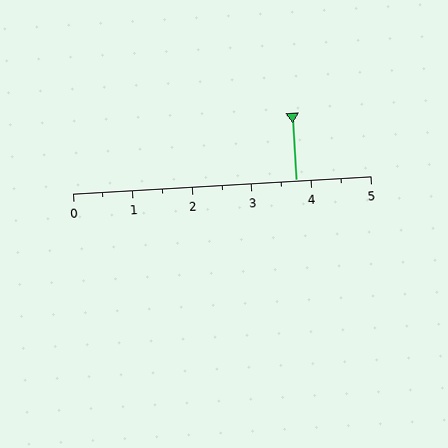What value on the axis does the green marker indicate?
The marker indicates approximately 3.8.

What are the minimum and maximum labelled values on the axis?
The axis runs from 0 to 5.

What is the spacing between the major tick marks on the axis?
The major ticks are spaced 1 apart.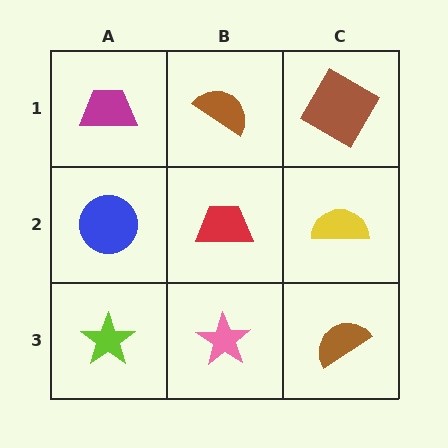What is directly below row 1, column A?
A blue circle.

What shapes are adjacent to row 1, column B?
A red trapezoid (row 2, column B), a magenta trapezoid (row 1, column A), a brown diamond (row 1, column C).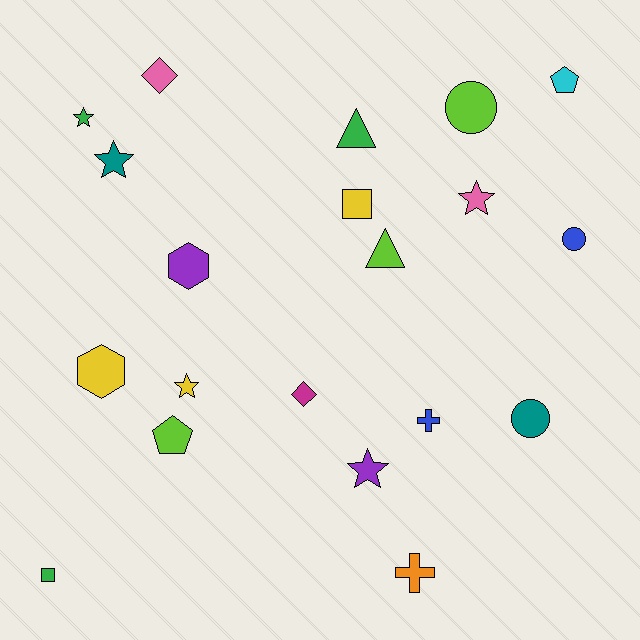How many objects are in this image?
There are 20 objects.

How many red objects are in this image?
There are no red objects.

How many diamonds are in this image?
There are 2 diamonds.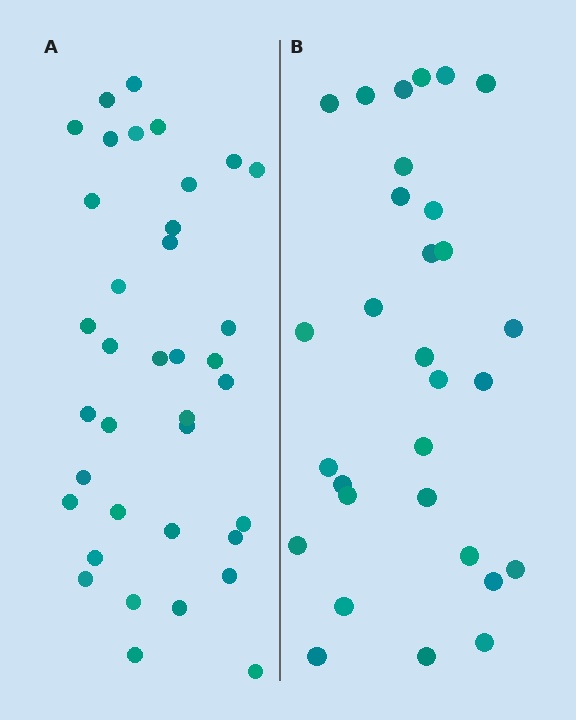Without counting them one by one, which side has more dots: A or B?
Region A (the left region) has more dots.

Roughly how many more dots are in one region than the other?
Region A has roughly 8 or so more dots than region B.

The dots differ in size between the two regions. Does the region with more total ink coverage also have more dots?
No. Region B has more total ink coverage because its dots are larger, but region A actually contains more individual dots. Total area can be misleading — the number of items is what matters here.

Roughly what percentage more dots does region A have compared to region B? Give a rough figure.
About 25% more.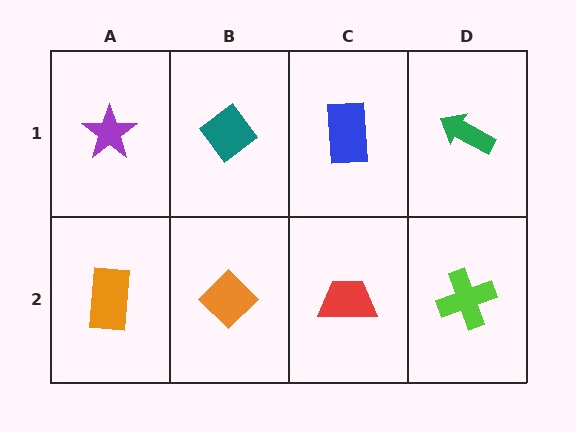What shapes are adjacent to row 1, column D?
A lime cross (row 2, column D), a blue rectangle (row 1, column C).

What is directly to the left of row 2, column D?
A red trapezoid.